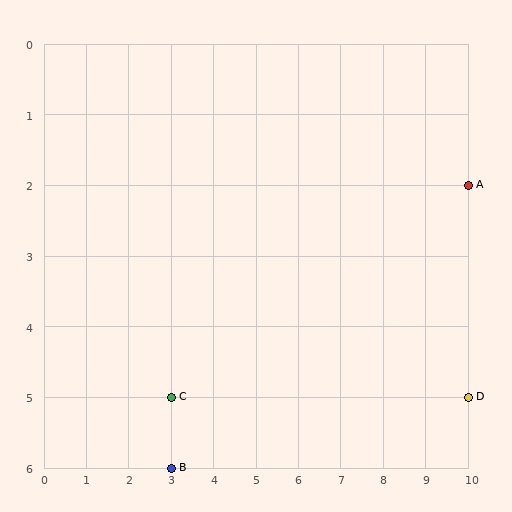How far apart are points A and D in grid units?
Points A and D are 3 rows apart.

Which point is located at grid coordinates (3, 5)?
Point C is at (3, 5).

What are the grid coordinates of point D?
Point D is at grid coordinates (10, 5).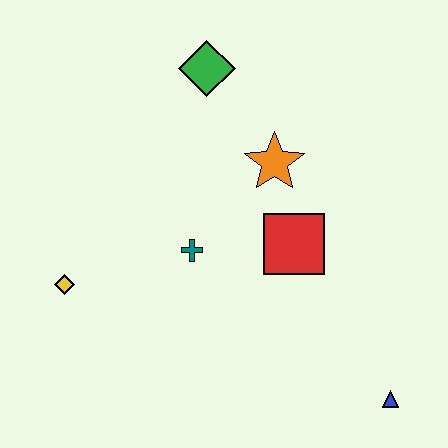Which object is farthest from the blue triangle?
The green diamond is farthest from the blue triangle.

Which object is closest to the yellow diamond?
The teal cross is closest to the yellow diamond.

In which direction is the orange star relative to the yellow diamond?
The orange star is to the right of the yellow diamond.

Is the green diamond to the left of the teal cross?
No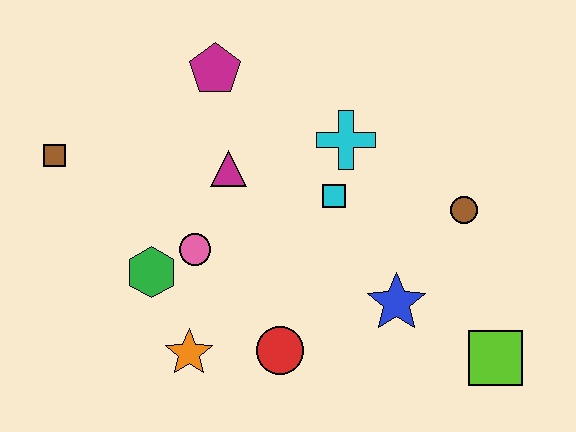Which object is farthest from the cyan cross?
The brown square is farthest from the cyan cross.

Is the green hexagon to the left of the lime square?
Yes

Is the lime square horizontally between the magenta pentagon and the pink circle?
No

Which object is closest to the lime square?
The blue star is closest to the lime square.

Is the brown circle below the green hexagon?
No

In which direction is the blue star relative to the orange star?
The blue star is to the right of the orange star.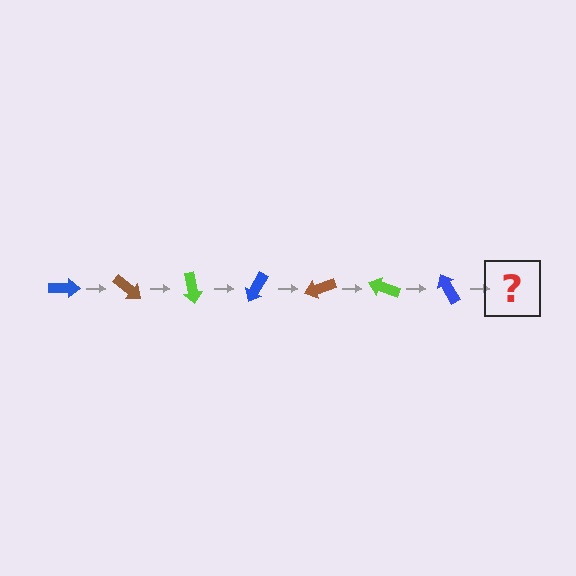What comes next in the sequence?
The next element should be a brown arrow, rotated 280 degrees from the start.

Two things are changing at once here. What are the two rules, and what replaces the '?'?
The two rules are that it rotates 40 degrees each step and the color cycles through blue, brown, and lime. The '?' should be a brown arrow, rotated 280 degrees from the start.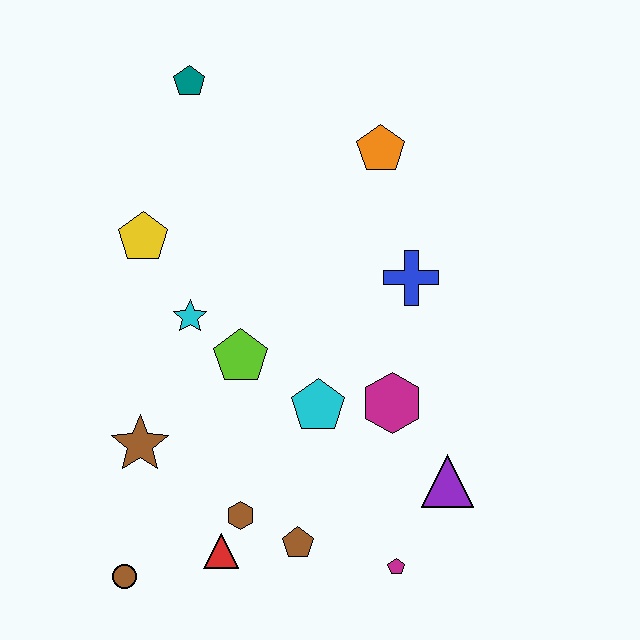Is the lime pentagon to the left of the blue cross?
Yes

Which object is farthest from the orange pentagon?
The brown circle is farthest from the orange pentagon.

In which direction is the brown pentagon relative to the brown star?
The brown pentagon is to the right of the brown star.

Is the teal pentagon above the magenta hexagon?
Yes